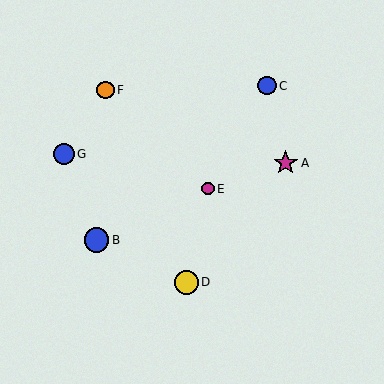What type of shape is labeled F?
Shape F is an orange circle.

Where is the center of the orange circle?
The center of the orange circle is at (105, 90).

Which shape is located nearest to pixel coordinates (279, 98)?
The blue circle (labeled C) at (267, 86) is nearest to that location.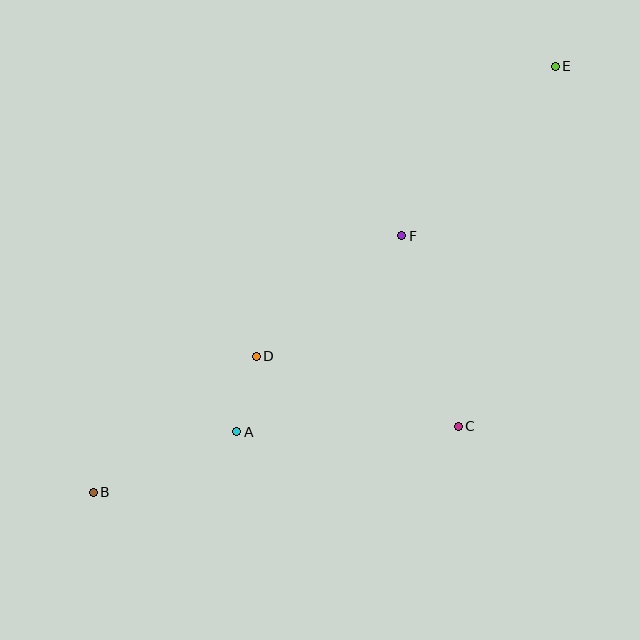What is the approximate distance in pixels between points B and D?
The distance between B and D is approximately 212 pixels.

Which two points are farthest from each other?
Points B and E are farthest from each other.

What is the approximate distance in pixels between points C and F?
The distance between C and F is approximately 199 pixels.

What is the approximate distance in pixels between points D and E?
The distance between D and E is approximately 416 pixels.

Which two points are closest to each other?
Points A and D are closest to each other.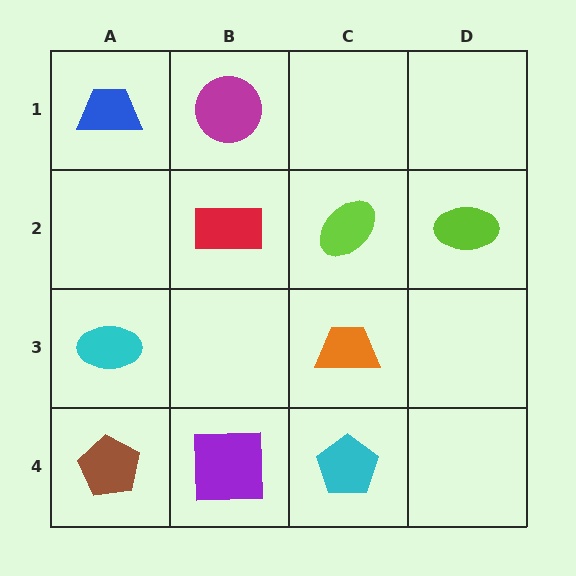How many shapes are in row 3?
2 shapes.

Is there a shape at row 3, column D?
No, that cell is empty.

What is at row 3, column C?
An orange trapezoid.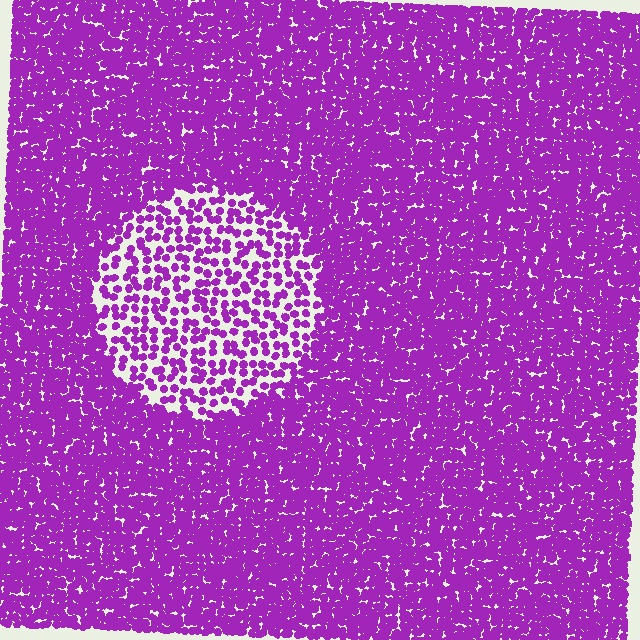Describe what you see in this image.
The image contains small purple elements arranged at two different densities. A circle-shaped region is visible where the elements are less densely packed than the surrounding area.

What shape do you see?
I see a circle.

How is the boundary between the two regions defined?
The boundary is defined by a change in element density (approximately 2.4x ratio). All elements are the same color, size, and shape.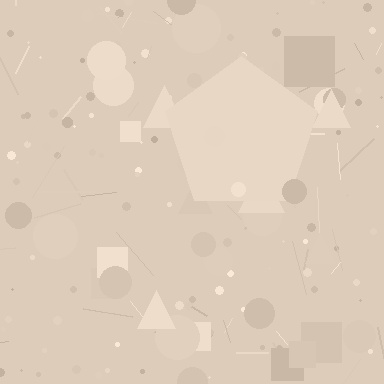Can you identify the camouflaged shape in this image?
The camouflaged shape is a pentagon.